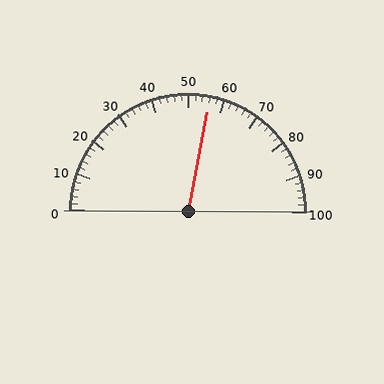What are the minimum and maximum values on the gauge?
The gauge ranges from 0 to 100.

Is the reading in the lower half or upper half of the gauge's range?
The reading is in the upper half of the range (0 to 100).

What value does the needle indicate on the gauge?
The needle indicates approximately 56.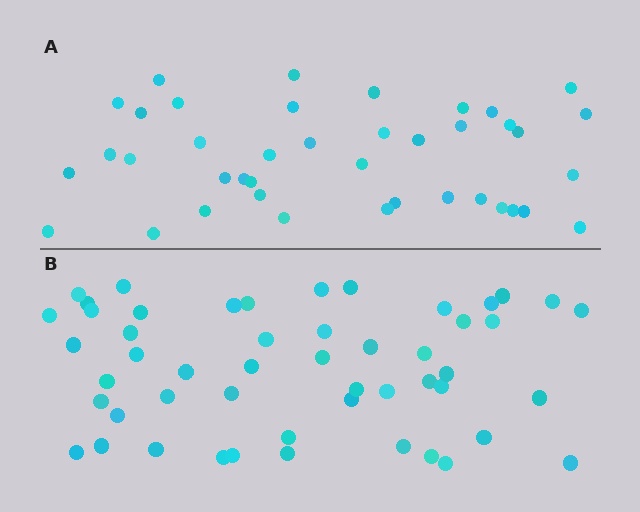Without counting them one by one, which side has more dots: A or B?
Region B (the bottom region) has more dots.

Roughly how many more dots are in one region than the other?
Region B has roughly 12 or so more dots than region A.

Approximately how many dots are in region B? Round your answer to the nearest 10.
About 50 dots. (The exact count is 51, which rounds to 50.)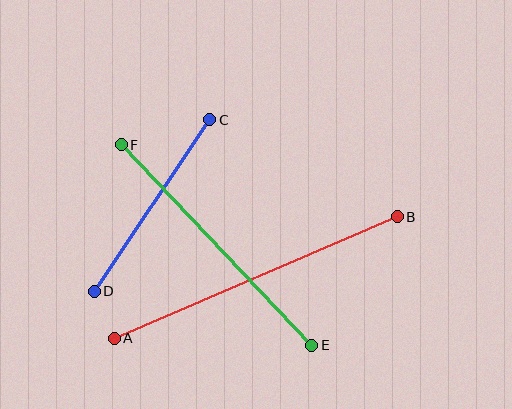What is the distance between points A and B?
The distance is approximately 307 pixels.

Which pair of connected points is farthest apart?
Points A and B are farthest apart.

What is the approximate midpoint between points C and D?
The midpoint is at approximately (152, 205) pixels.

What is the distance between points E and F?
The distance is approximately 276 pixels.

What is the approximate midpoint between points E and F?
The midpoint is at approximately (217, 245) pixels.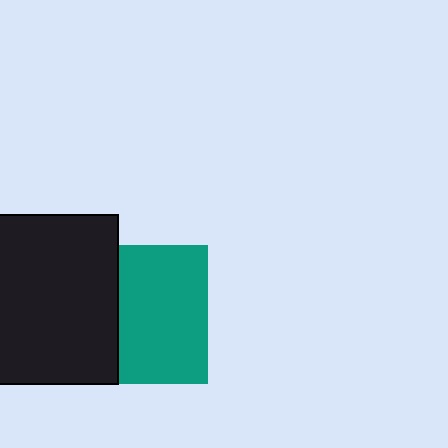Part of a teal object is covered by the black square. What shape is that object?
It is a square.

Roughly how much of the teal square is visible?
About half of it is visible (roughly 63%).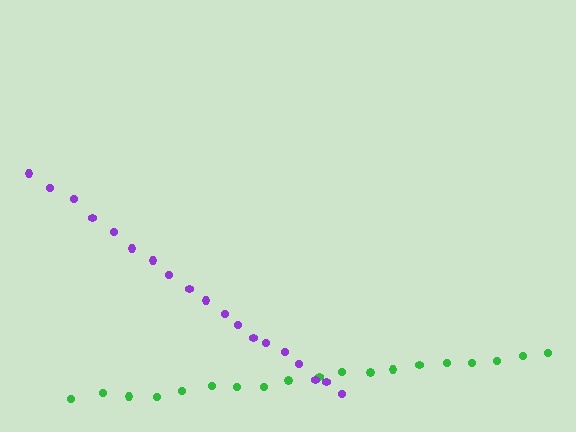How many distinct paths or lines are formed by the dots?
There are 2 distinct paths.